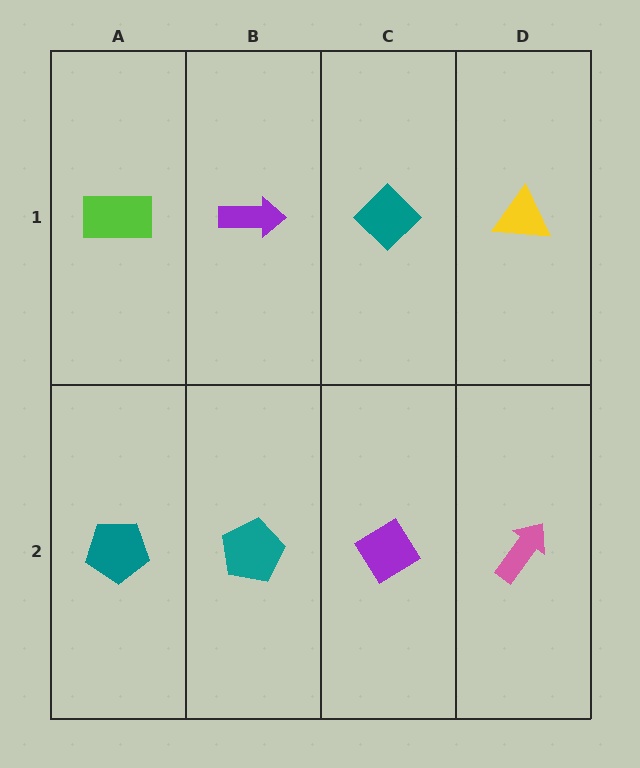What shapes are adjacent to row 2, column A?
A lime rectangle (row 1, column A), a teal pentagon (row 2, column B).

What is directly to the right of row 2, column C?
A pink arrow.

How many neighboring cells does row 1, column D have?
2.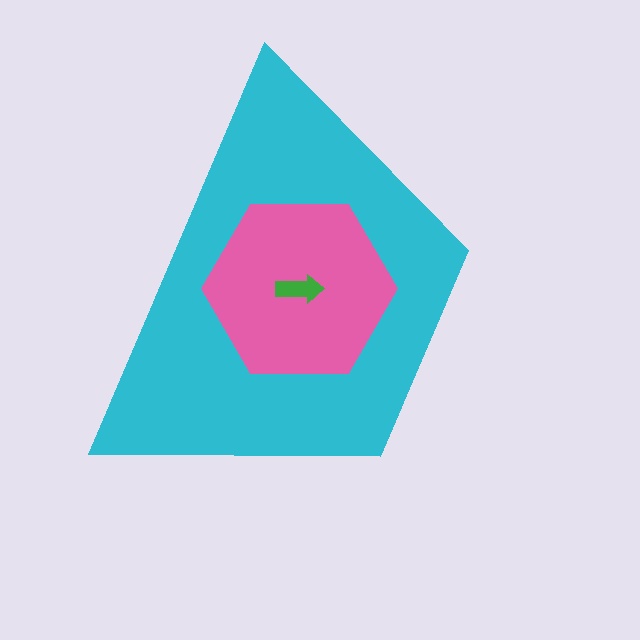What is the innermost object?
The green arrow.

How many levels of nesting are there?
3.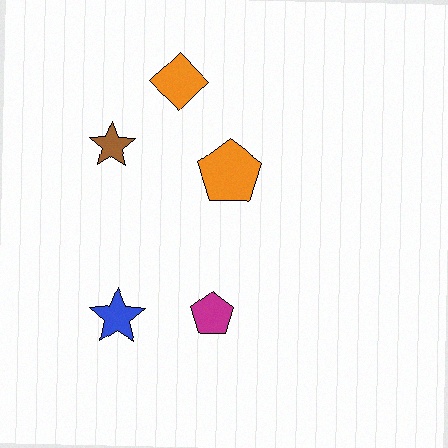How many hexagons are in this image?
There are no hexagons.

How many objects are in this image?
There are 5 objects.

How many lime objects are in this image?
There are no lime objects.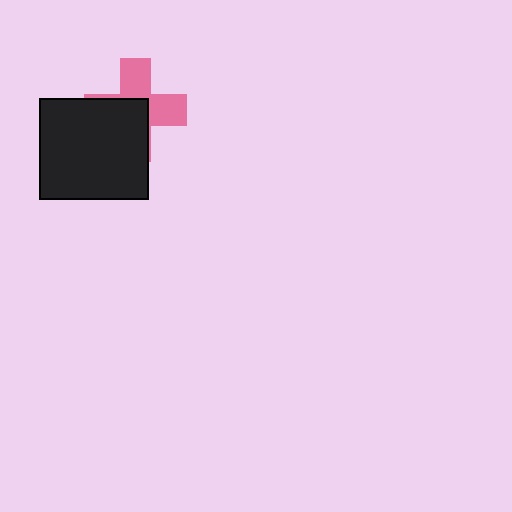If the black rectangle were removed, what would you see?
You would see the complete pink cross.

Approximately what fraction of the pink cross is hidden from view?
Roughly 52% of the pink cross is hidden behind the black rectangle.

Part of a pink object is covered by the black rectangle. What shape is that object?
It is a cross.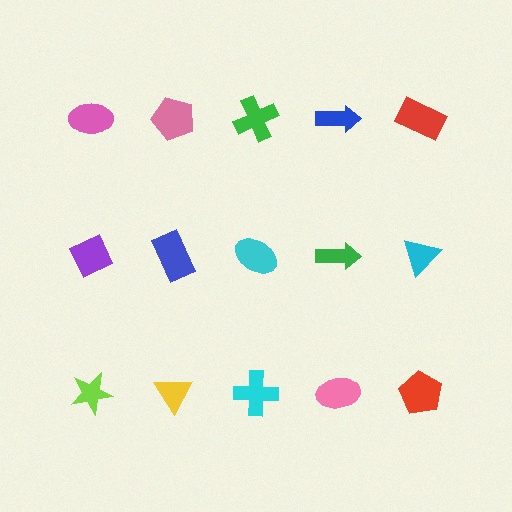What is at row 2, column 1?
A purple diamond.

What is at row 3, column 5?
A red pentagon.